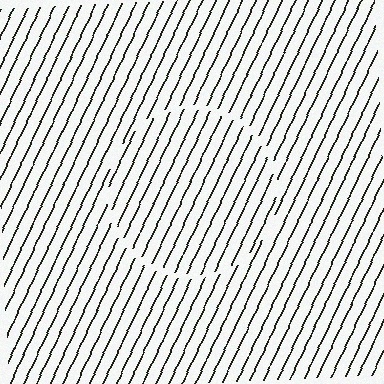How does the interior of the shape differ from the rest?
The interior of the shape contains the same grating, shifted by half a period — the contour is defined by the phase discontinuity where line-ends from the inner and outer gratings abut.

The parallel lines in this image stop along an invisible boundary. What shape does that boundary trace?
An illusory circle. The interior of the shape contains the same grating, shifted by half a period — the contour is defined by the phase discontinuity where line-ends from the inner and outer gratings abut.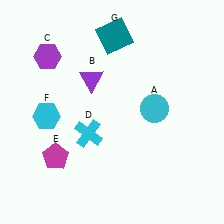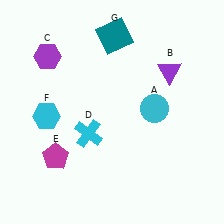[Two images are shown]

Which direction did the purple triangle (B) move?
The purple triangle (B) moved right.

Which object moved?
The purple triangle (B) moved right.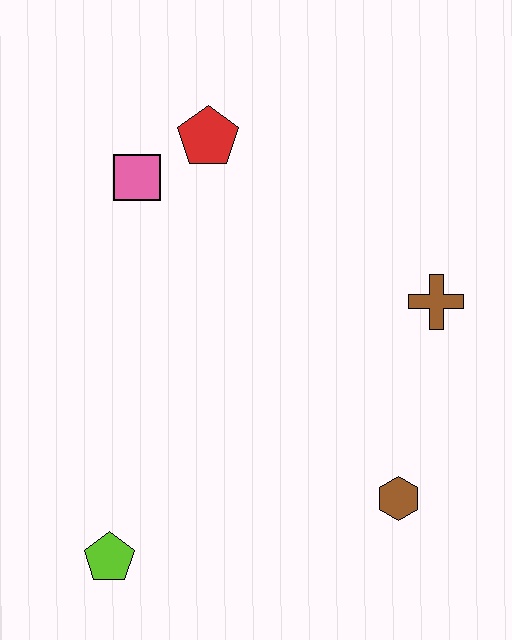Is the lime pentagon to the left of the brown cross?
Yes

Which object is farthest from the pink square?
The brown hexagon is farthest from the pink square.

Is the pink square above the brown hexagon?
Yes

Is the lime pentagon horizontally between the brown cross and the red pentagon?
No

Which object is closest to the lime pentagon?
The brown hexagon is closest to the lime pentagon.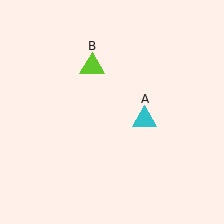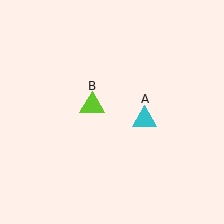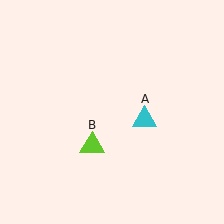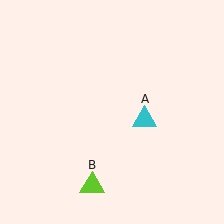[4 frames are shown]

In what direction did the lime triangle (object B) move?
The lime triangle (object B) moved down.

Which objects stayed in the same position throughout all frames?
Cyan triangle (object A) remained stationary.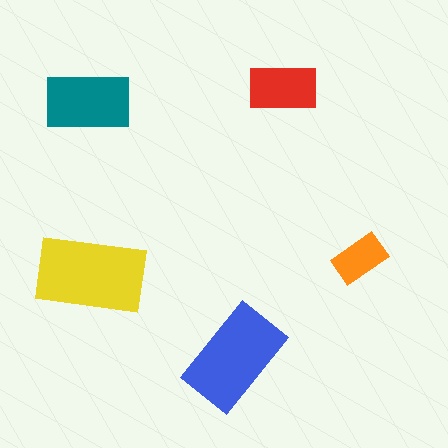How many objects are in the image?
There are 5 objects in the image.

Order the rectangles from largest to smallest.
the yellow one, the blue one, the teal one, the red one, the orange one.